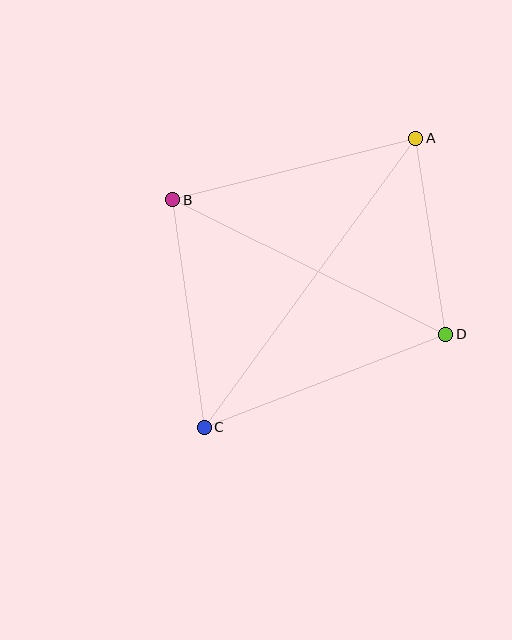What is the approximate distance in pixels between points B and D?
The distance between B and D is approximately 305 pixels.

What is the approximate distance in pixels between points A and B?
The distance between A and B is approximately 251 pixels.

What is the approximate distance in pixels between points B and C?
The distance between B and C is approximately 230 pixels.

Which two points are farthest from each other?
Points A and C are farthest from each other.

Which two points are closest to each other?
Points A and D are closest to each other.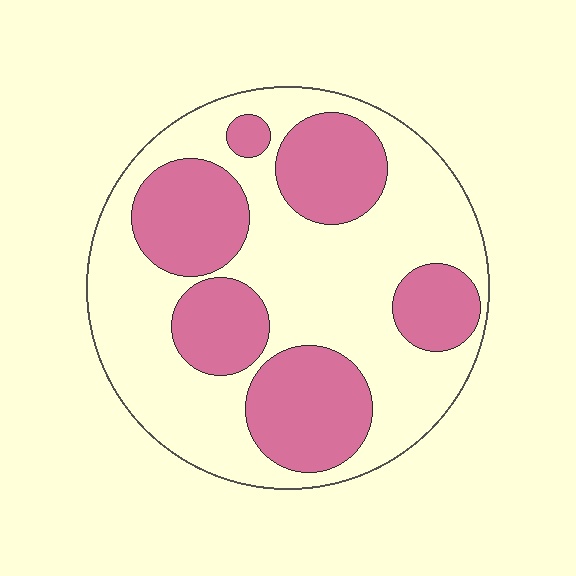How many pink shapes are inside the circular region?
6.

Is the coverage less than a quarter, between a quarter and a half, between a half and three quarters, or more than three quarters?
Between a quarter and a half.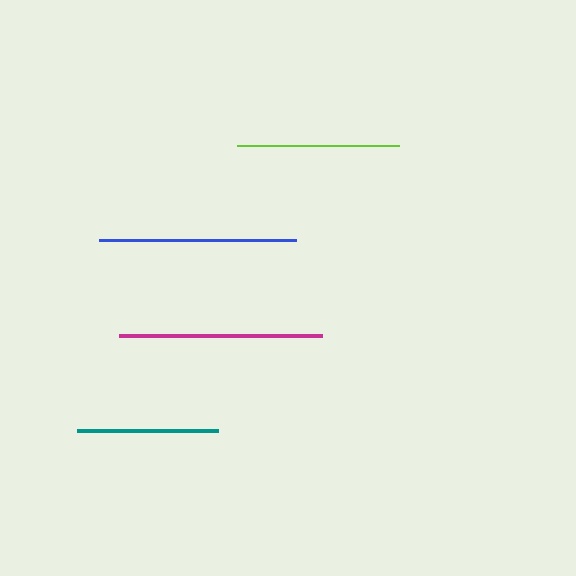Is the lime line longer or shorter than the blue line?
The blue line is longer than the lime line.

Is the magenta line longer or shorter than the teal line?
The magenta line is longer than the teal line.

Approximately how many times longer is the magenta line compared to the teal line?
The magenta line is approximately 1.4 times the length of the teal line.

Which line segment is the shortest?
The teal line is the shortest at approximately 141 pixels.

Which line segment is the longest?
The magenta line is the longest at approximately 203 pixels.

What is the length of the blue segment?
The blue segment is approximately 197 pixels long.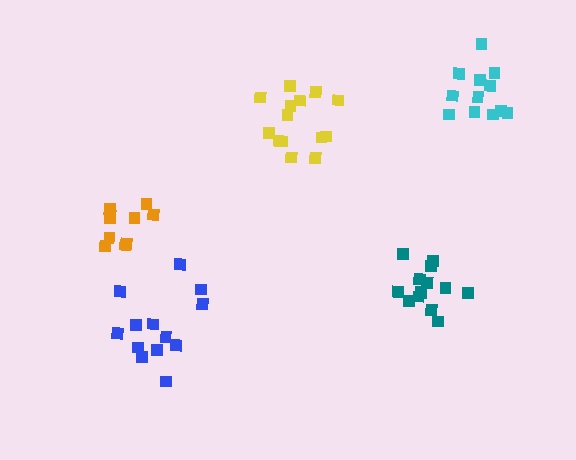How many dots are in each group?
Group 1: 14 dots, Group 2: 13 dots, Group 3: 13 dots, Group 4: 10 dots, Group 5: 12 dots (62 total).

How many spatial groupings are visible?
There are 5 spatial groupings.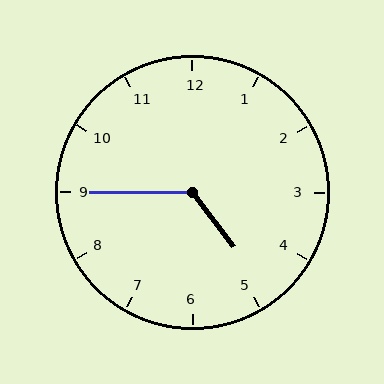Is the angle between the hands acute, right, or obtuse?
It is obtuse.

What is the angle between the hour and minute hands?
Approximately 128 degrees.